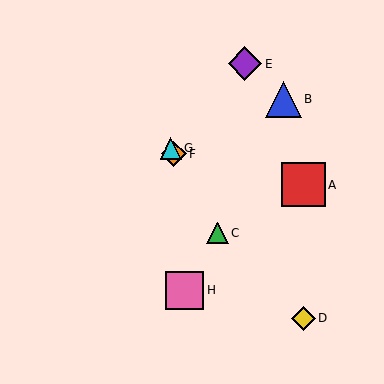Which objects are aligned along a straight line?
Objects C, F, G are aligned along a straight line.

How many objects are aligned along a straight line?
3 objects (C, F, G) are aligned along a straight line.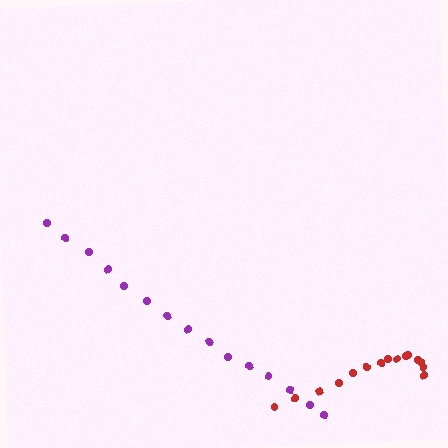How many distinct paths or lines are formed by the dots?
There are 2 distinct paths.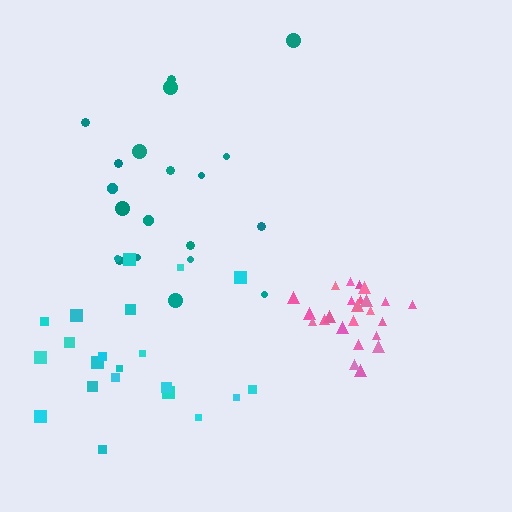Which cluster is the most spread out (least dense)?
Cyan.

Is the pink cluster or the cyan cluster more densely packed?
Pink.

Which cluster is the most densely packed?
Pink.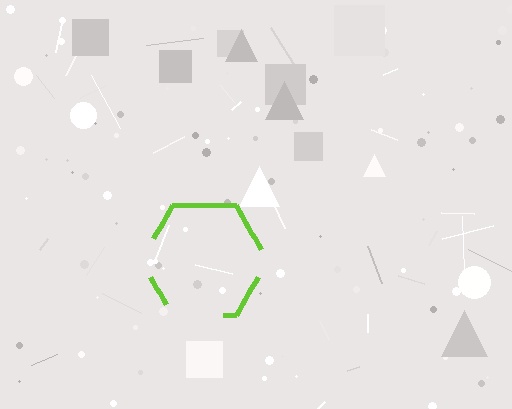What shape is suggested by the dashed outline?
The dashed outline suggests a hexagon.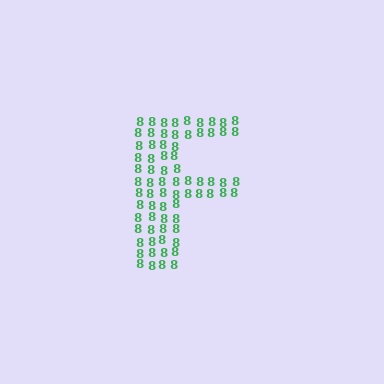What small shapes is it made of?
It is made of small digit 8's.